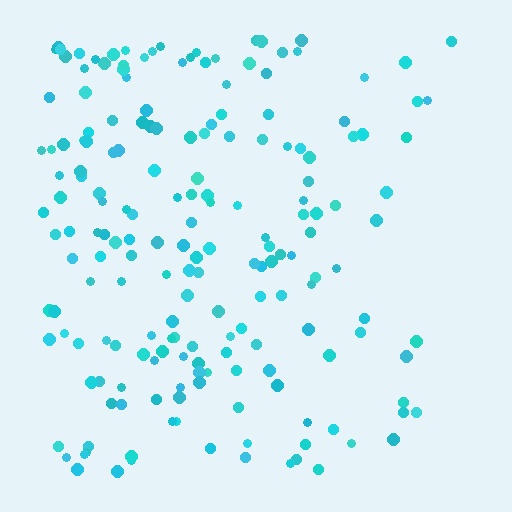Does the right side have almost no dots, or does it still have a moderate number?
Still a moderate number, just noticeably fewer than the left.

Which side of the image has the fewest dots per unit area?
The right.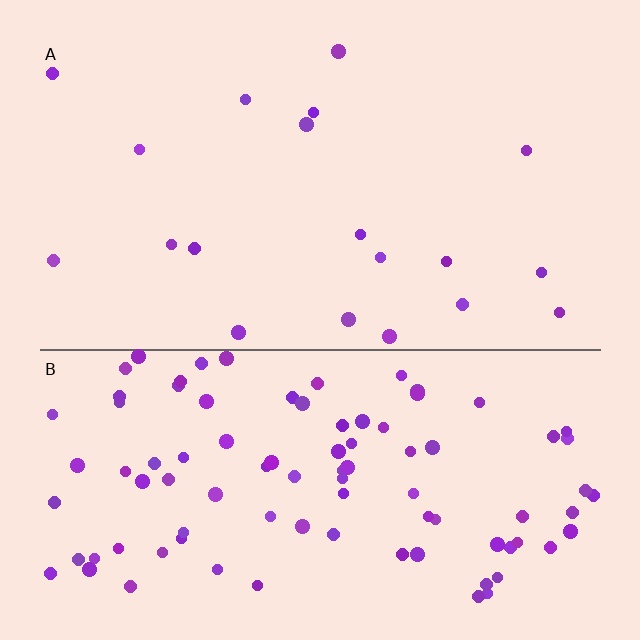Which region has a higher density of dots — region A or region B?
B (the bottom).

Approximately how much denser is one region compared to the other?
Approximately 4.9× — region B over region A.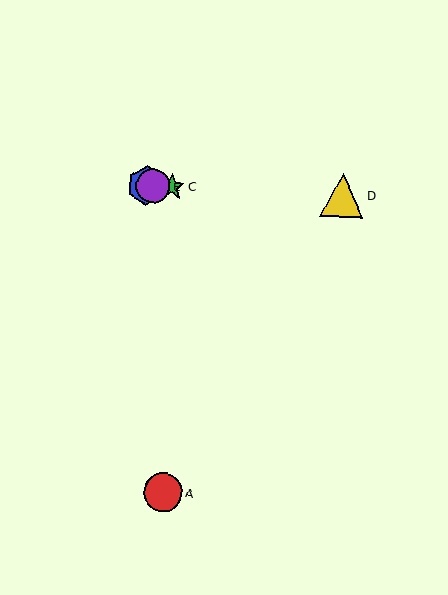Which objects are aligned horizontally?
Objects B, C, D, E are aligned horizontally.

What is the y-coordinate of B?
Object B is at y≈186.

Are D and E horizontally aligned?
Yes, both are at y≈195.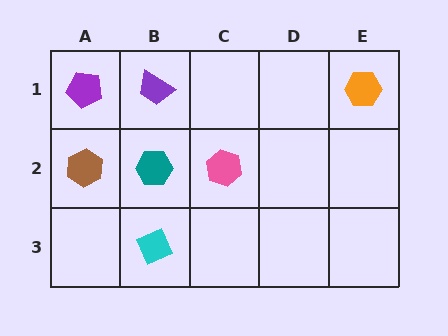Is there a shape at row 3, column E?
No, that cell is empty.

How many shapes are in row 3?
1 shape.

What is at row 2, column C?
A pink hexagon.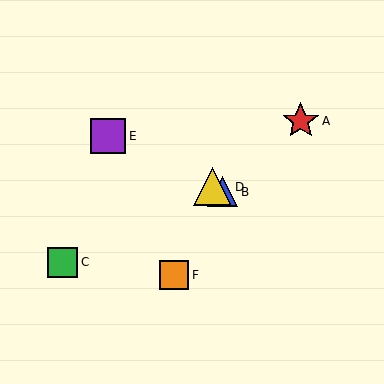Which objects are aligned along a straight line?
Objects B, D, E are aligned along a straight line.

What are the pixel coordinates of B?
Object B is at (223, 192).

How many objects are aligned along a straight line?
3 objects (B, D, E) are aligned along a straight line.